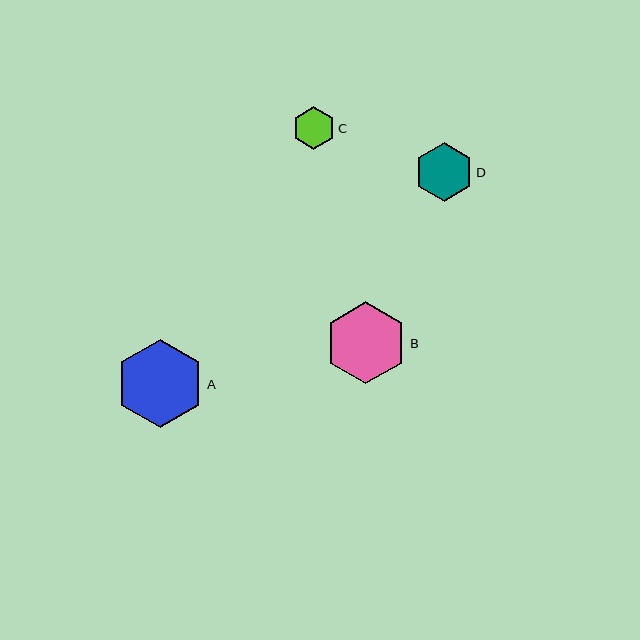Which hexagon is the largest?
Hexagon A is the largest with a size of approximately 89 pixels.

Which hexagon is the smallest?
Hexagon C is the smallest with a size of approximately 43 pixels.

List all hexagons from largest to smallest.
From largest to smallest: A, B, D, C.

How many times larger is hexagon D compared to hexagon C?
Hexagon D is approximately 1.4 times the size of hexagon C.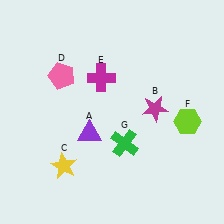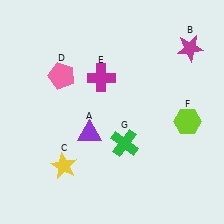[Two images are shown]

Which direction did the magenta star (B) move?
The magenta star (B) moved up.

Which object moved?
The magenta star (B) moved up.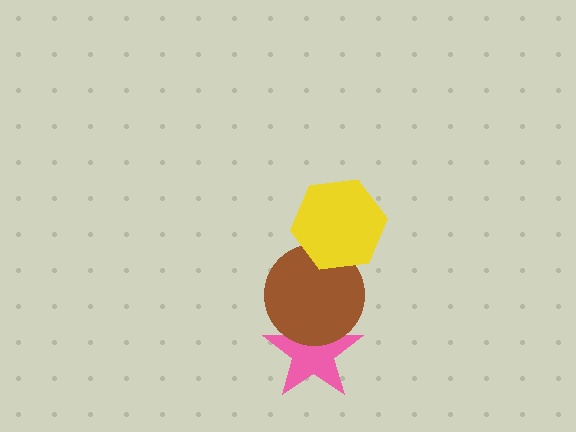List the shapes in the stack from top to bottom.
From top to bottom: the yellow hexagon, the brown circle, the pink star.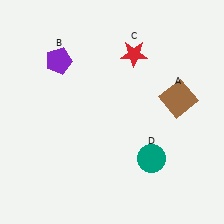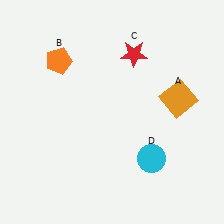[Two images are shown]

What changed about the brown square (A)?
In Image 1, A is brown. In Image 2, it changed to orange.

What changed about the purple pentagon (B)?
In Image 1, B is purple. In Image 2, it changed to orange.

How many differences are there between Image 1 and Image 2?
There are 3 differences between the two images.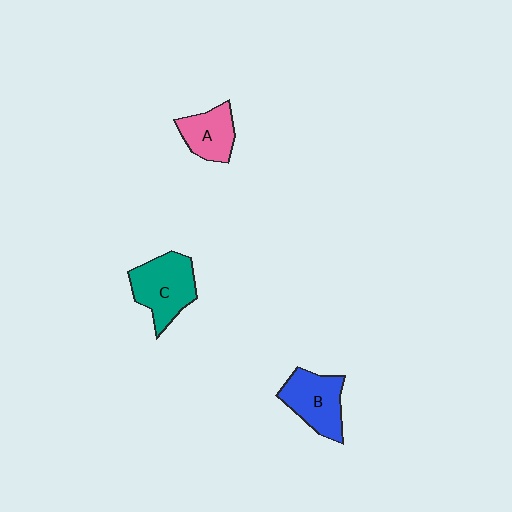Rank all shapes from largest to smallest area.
From largest to smallest: C (teal), B (blue), A (pink).